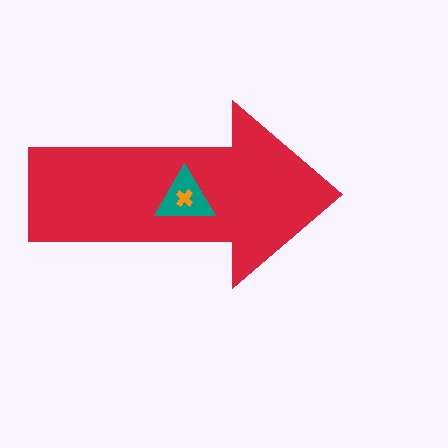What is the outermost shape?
The red arrow.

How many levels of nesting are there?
3.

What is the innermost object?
The orange cross.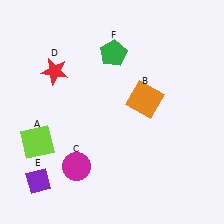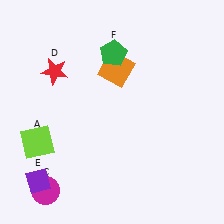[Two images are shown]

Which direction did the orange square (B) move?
The orange square (B) moved up.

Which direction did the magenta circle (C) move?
The magenta circle (C) moved left.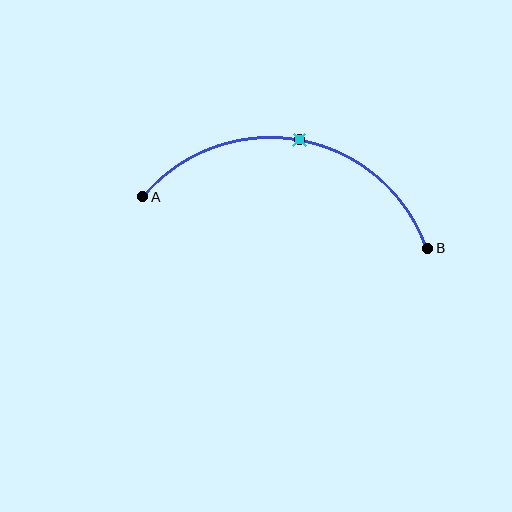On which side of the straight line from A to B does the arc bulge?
The arc bulges above the straight line connecting A and B.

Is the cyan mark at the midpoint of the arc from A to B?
Yes. The cyan mark lies on the arc at equal arc-length from both A and B — it is the arc midpoint.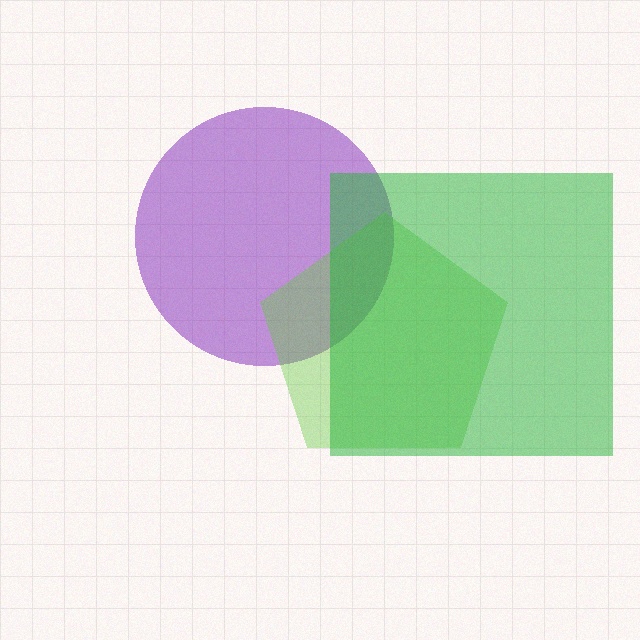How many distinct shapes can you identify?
There are 3 distinct shapes: a purple circle, a lime pentagon, a green square.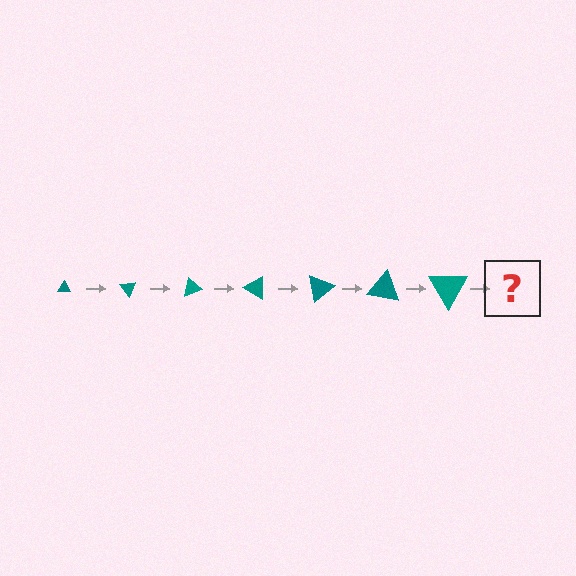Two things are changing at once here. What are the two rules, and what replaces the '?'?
The two rules are that the triangle grows larger each step and it rotates 50 degrees each step. The '?' should be a triangle, larger than the previous one and rotated 350 degrees from the start.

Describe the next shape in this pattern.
It should be a triangle, larger than the previous one and rotated 350 degrees from the start.